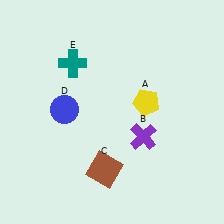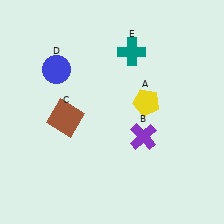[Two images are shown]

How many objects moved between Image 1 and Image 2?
3 objects moved between the two images.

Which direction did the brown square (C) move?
The brown square (C) moved up.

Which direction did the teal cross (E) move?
The teal cross (E) moved right.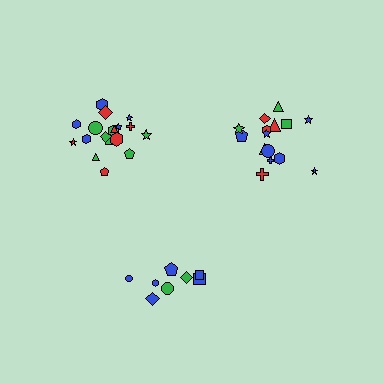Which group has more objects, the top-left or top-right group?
The top-left group.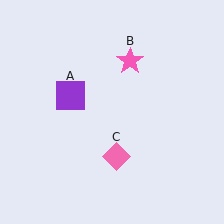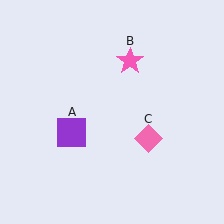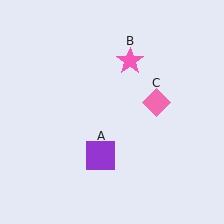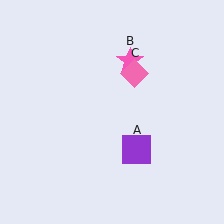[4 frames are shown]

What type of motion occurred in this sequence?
The purple square (object A), pink diamond (object C) rotated counterclockwise around the center of the scene.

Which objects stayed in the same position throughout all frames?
Pink star (object B) remained stationary.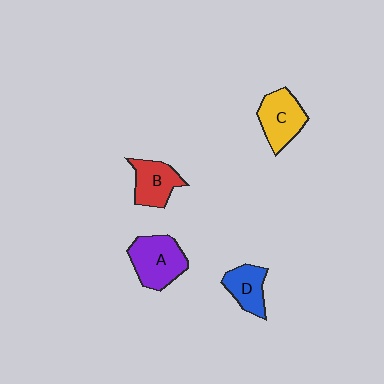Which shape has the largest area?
Shape A (purple).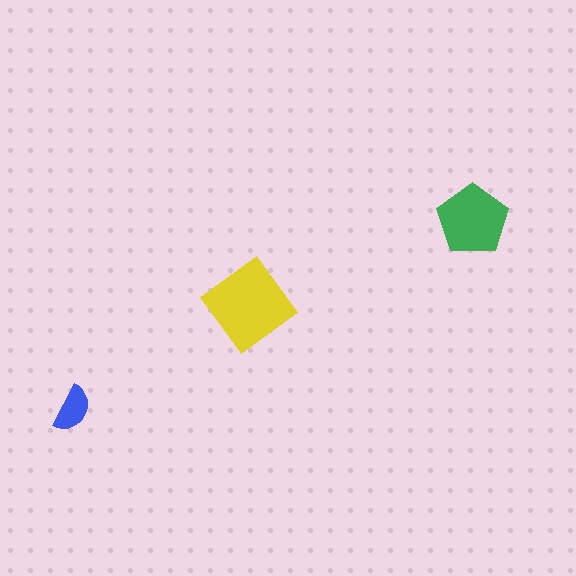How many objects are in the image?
There are 3 objects in the image.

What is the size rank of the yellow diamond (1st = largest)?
1st.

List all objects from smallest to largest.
The blue semicircle, the green pentagon, the yellow diamond.